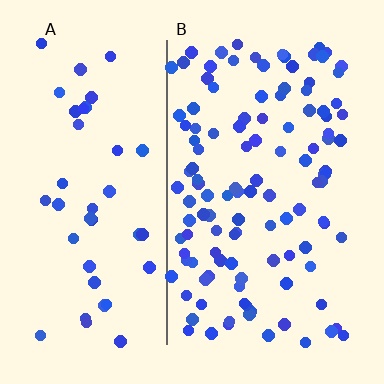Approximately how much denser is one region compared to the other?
Approximately 2.7× — region B over region A.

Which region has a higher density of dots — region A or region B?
B (the right).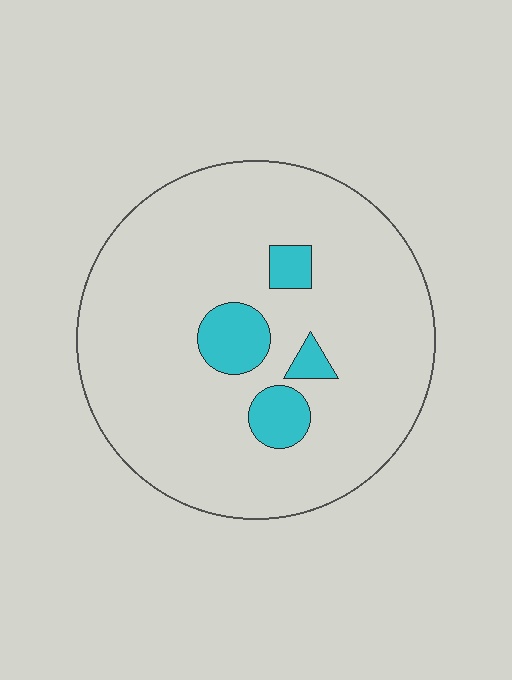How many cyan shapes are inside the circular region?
4.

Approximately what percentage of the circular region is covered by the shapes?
Approximately 10%.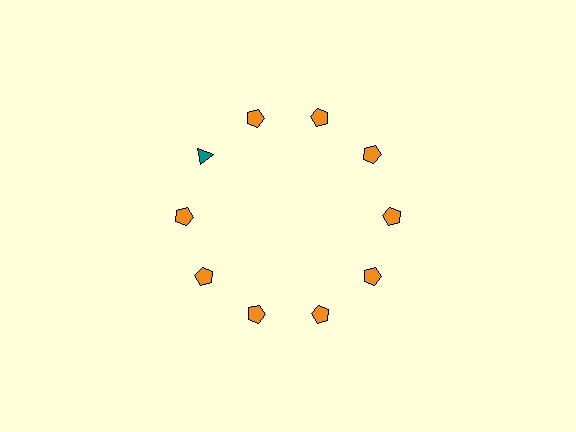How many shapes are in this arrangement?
There are 10 shapes arranged in a ring pattern.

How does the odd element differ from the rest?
It differs in both color (teal instead of orange) and shape (triangle instead of pentagon).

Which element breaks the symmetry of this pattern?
The teal triangle at roughly the 10 o'clock position breaks the symmetry. All other shapes are orange pentagons.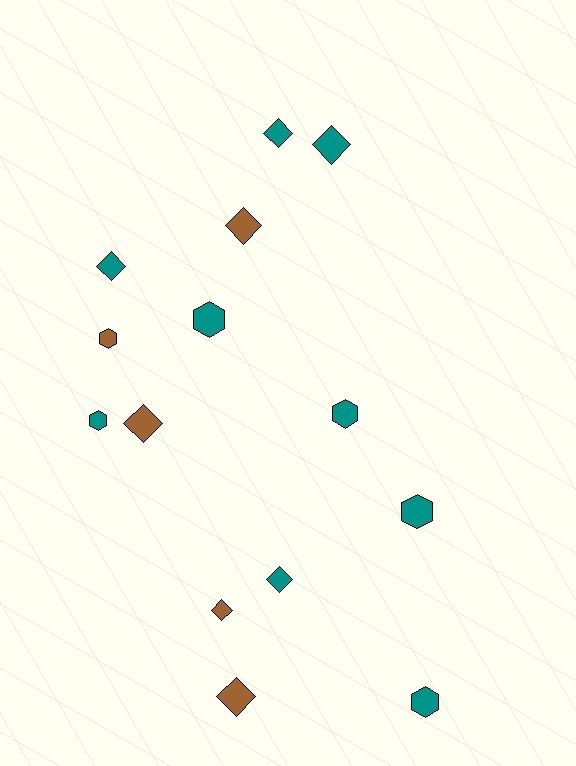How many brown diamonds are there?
There are 4 brown diamonds.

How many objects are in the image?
There are 14 objects.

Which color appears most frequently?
Teal, with 9 objects.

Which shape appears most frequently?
Diamond, with 8 objects.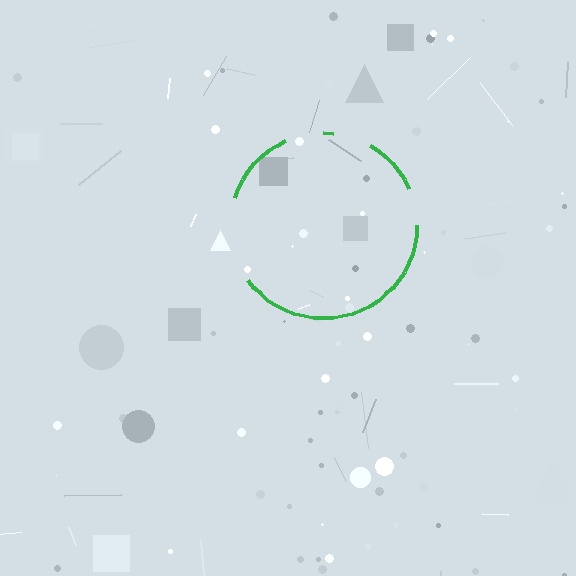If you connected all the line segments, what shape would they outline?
They would outline a circle.